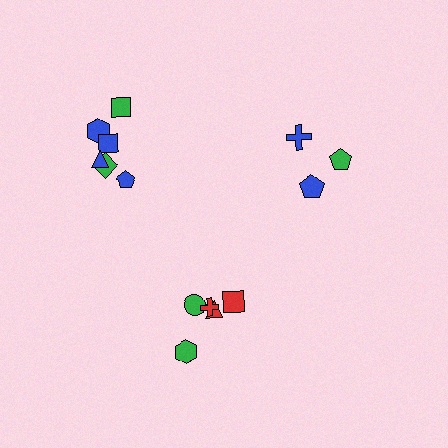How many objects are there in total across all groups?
There are 15 objects.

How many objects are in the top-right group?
There are 3 objects.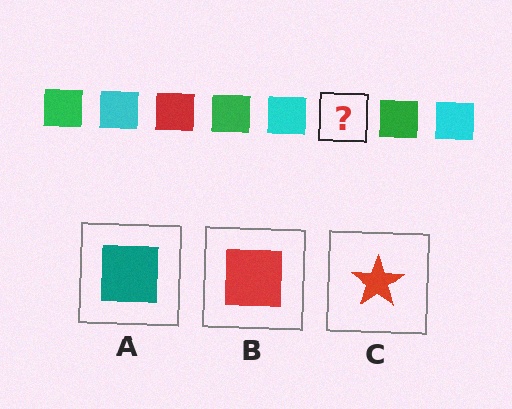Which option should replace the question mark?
Option B.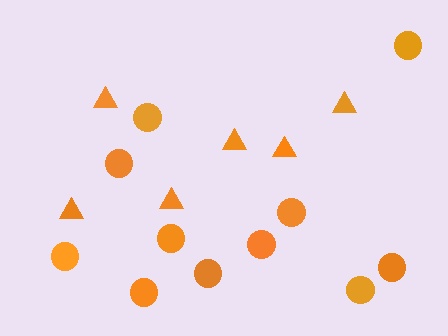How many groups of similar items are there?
There are 2 groups: one group of circles (11) and one group of triangles (6).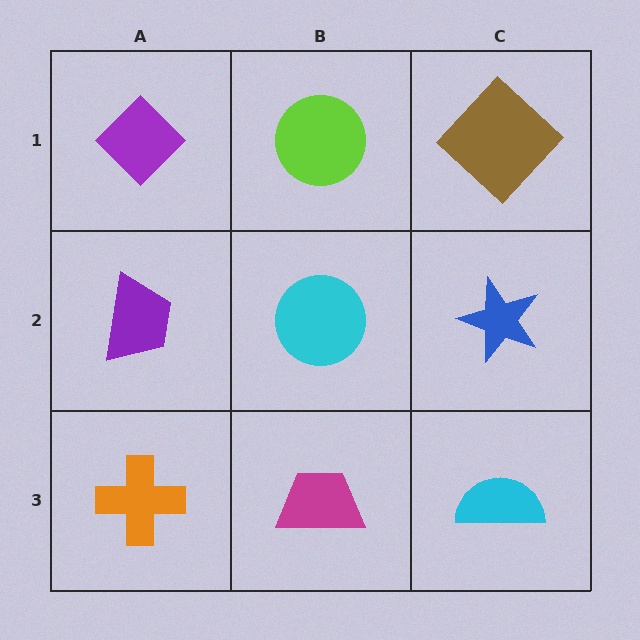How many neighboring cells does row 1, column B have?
3.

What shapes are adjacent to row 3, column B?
A cyan circle (row 2, column B), an orange cross (row 3, column A), a cyan semicircle (row 3, column C).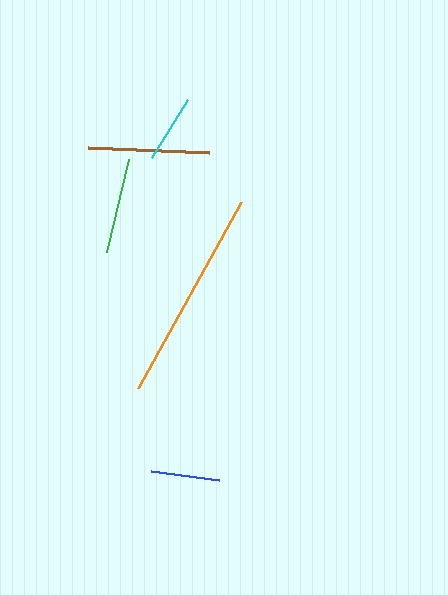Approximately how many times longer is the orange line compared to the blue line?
The orange line is approximately 3.1 times the length of the blue line.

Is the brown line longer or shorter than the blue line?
The brown line is longer than the blue line.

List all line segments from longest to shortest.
From longest to shortest: orange, brown, green, blue, cyan.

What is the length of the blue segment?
The blue segment is approximately 69 pixels long.